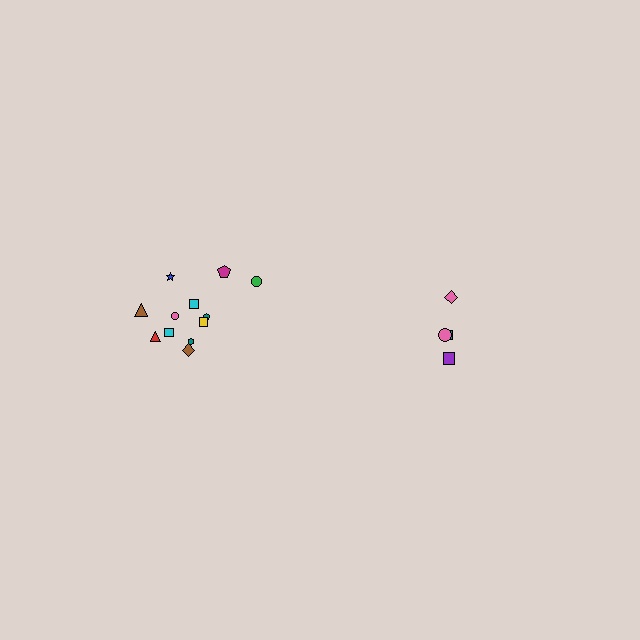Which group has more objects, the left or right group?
The left group.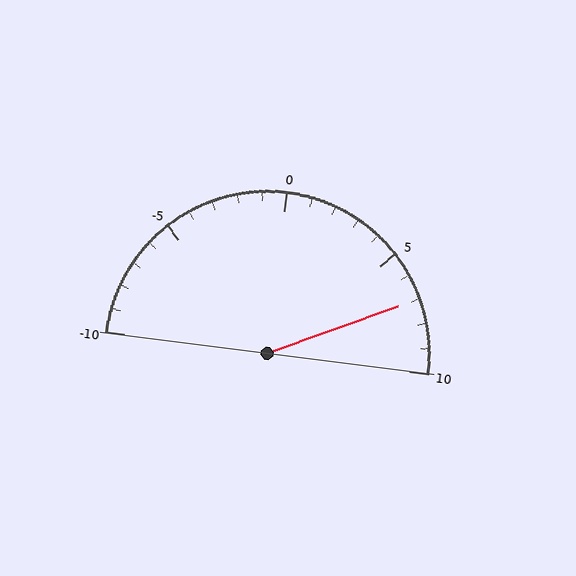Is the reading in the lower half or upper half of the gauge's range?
The reading is in the upper half of the range (-10 to 10).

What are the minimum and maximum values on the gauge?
The gauge ranges from -10 to 10.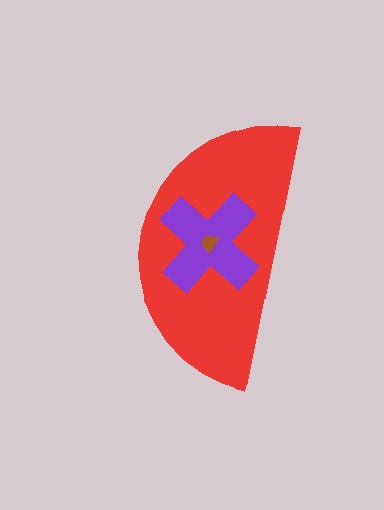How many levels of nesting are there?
3.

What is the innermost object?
The brown trapezoid.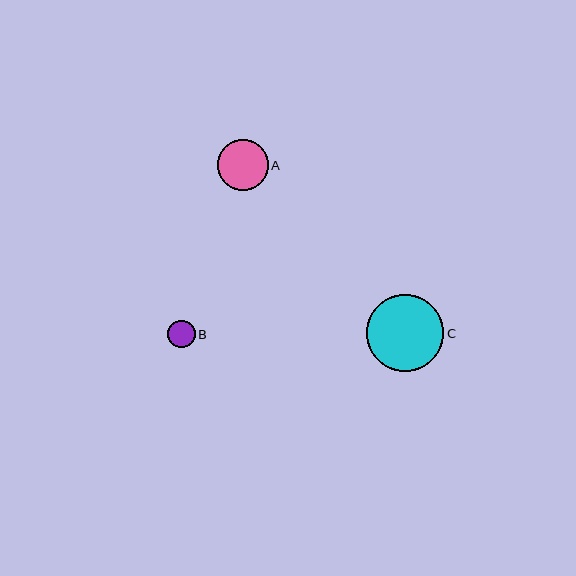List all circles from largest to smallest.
From largest to smallest: C, A, B.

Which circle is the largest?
Circle C is the largest with a size of approximately 77 pixels.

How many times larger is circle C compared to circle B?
Circle C is approximately 2.8 times the size of circle B.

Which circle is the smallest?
Circle B is the smallest with a size of approximately 28 pixels.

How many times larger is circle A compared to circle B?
Circle A is approximately 1.8 times the size of circle B.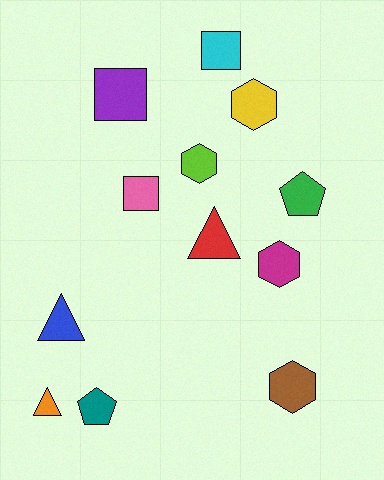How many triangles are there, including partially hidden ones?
There are 3 triangles.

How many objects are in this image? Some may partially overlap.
There are 12 objects.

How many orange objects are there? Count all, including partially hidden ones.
There is 1 orange object.